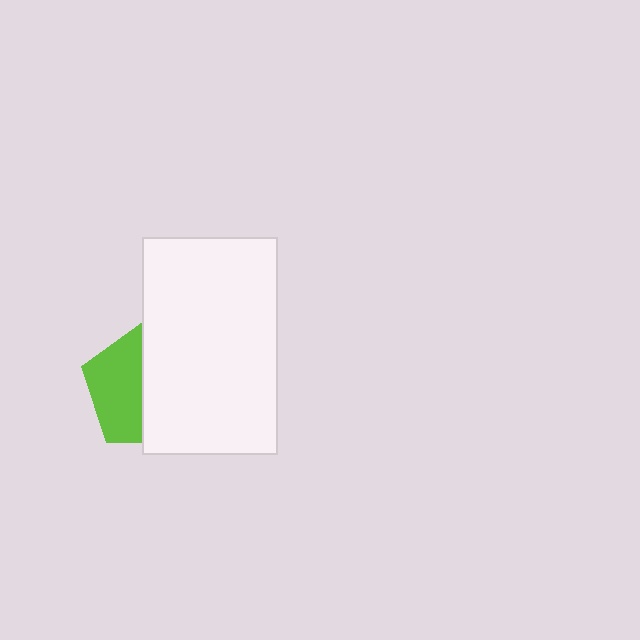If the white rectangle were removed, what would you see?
You would see the complete lime pentagon.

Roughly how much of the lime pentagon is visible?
A small part of it is visible (roughly 45%).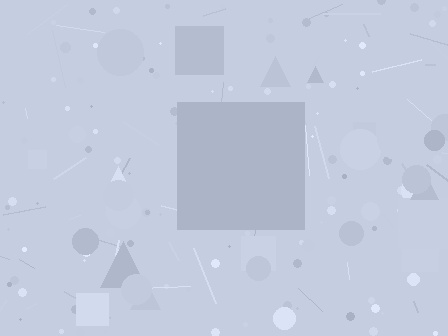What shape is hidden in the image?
A square is hidden in the image.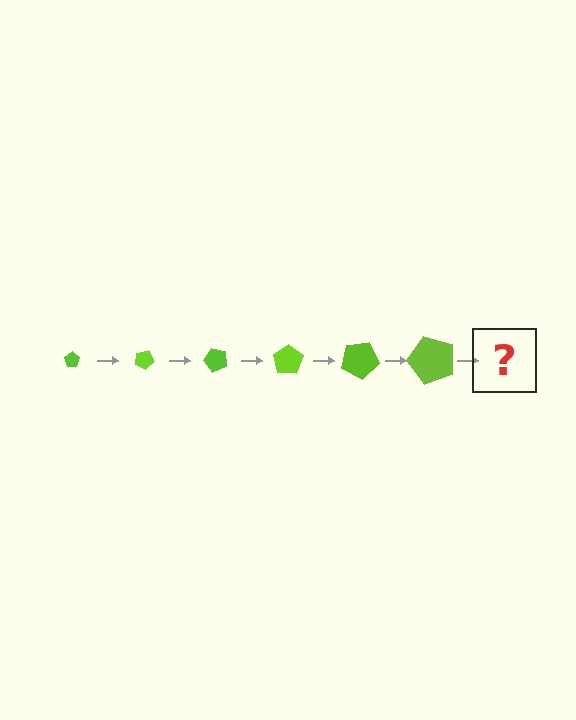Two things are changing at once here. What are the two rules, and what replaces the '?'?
The two rules are that the pentagon grows larger each step and it rotates 25 degrees each step. The '?' should be a pentagon, larger than the previous one and rotated 150 degrees from the start.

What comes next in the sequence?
The next element should be a pentagon, larger than the previous one and rotated 150 degrees from the start.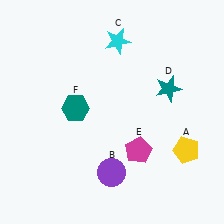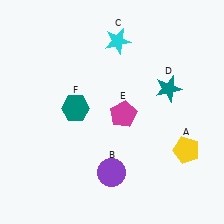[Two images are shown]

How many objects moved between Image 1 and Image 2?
1 object moved between the two images.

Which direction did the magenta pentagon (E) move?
The magenta pentagon (E) moved up.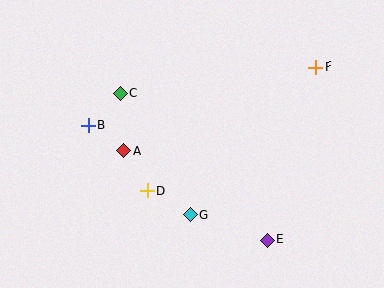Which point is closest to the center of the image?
Point D at (147, 191) is closest to the center.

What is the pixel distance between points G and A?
The distance between G and A is 92 pixels.